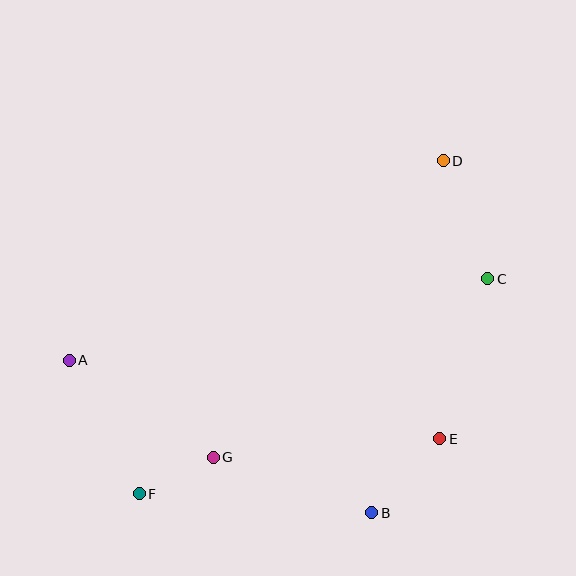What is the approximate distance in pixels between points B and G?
The distance between B and G is approximately 168 pixels.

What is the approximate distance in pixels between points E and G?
The distance between E and G is approximately 227 pixels.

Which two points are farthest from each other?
Points D and F are farthest from each other.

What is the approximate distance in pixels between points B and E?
The distance between B and E is approximately 100 pixels.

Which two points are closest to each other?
Points F and G are closest to each other.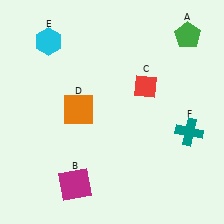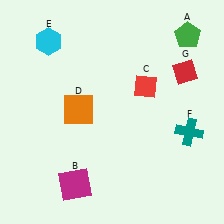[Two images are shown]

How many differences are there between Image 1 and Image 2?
There is 1 difference between the two images.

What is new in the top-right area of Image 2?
A red diamond (G) was added in the top-right area of Image 2.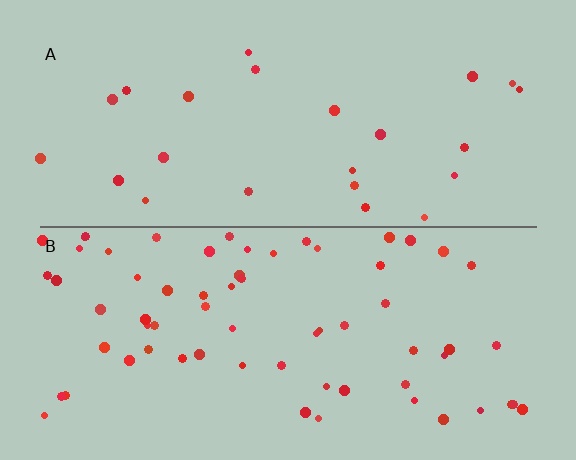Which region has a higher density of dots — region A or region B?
B (the bottom).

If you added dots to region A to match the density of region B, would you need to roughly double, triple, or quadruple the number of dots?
Approximately triple.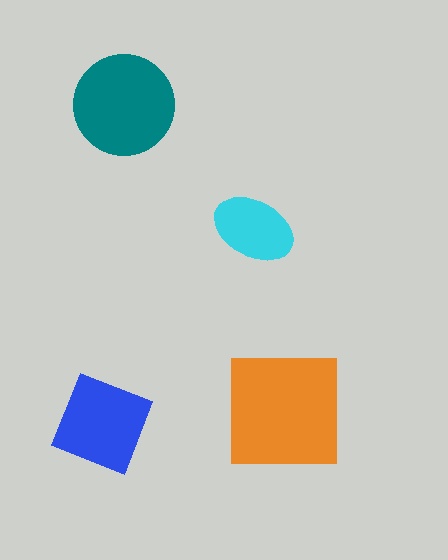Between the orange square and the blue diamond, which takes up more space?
The orange square.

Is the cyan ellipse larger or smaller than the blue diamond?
Smaller.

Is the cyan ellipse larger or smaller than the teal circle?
Smaller.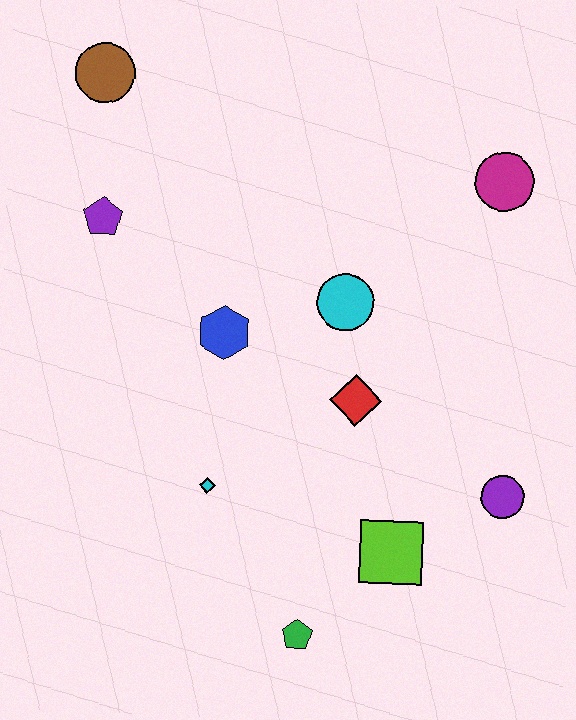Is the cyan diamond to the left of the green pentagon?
Yes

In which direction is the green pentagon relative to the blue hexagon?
The green pentagon is below the blue hexagon.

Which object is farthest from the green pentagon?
The brown circle is farthest from the green pentagon.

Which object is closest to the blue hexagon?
The cyan circle is closest to the blue hexagon.